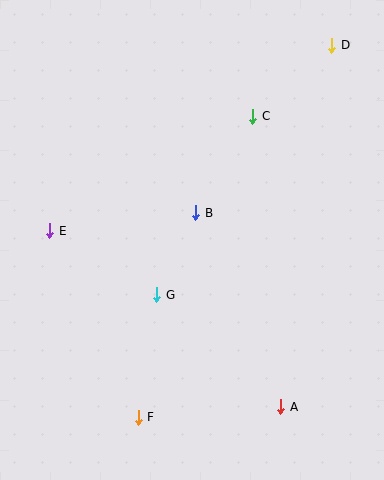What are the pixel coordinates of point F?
Point F is at (138, 417).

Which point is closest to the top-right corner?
Point D is closest to the top-right corner.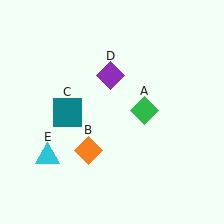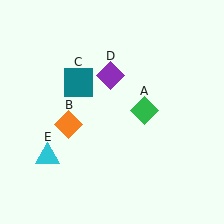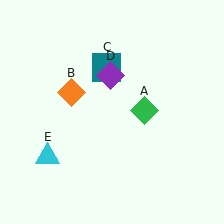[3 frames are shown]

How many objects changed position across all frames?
2 objects changed position: orange diamond (object B), teal square (object C).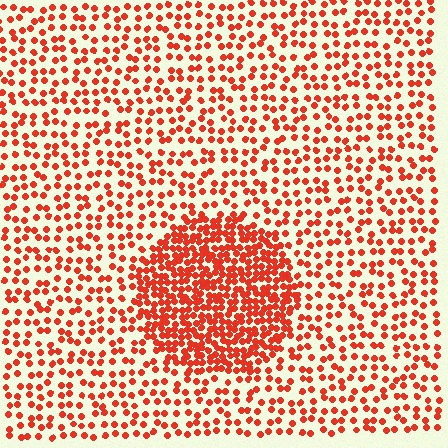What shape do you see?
I see a circle.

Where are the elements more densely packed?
The elements are more densely packed inside the circle boundary.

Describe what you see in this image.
The image contains small red elements arranged at two different densities. A circle-shaped region is visible where the elements are more densely packed than the surrounding area.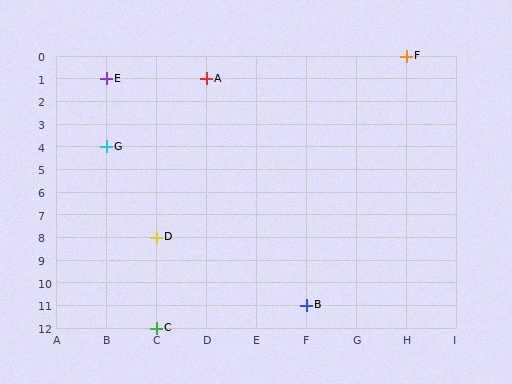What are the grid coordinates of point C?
Point C is at grid coordinates (C, 12).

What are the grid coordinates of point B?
Point B is at grid coordinates (F, 11).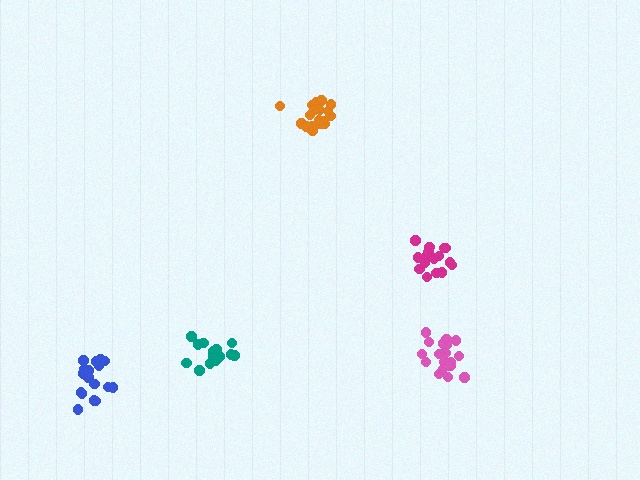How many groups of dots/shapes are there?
There are 5 groups.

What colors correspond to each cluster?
The clusters are colored: magenta, orange, blue, teal, pink.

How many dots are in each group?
Group 1: 16 dots, Group 2: 18 dots, Group 3: 18 dots, Group 4: 14 dots, Group 5: 19 dots (85 total).